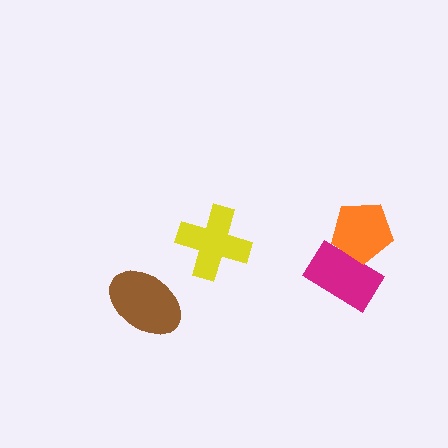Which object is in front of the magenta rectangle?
The orange pentagon is in front of the magenta rectangle.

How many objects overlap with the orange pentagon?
1 object overlaps with the orange pentagon.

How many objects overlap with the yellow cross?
0 objects overlap with the yellow cross.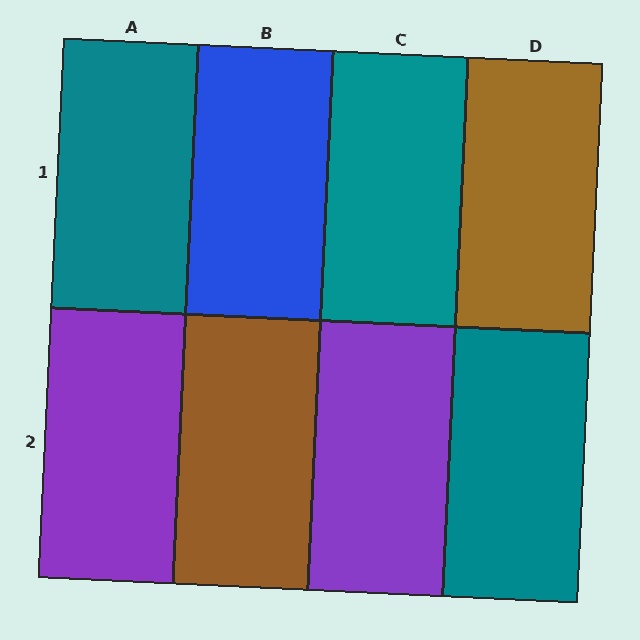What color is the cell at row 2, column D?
Teal.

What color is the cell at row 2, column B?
Brown.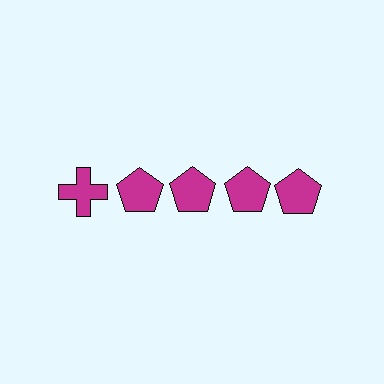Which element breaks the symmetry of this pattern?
The magenta cross in the top row, leftmost column breaks the symmetry. All other shapes are magenta pentagons.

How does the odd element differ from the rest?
It has a different shape: cross instead of pentagon.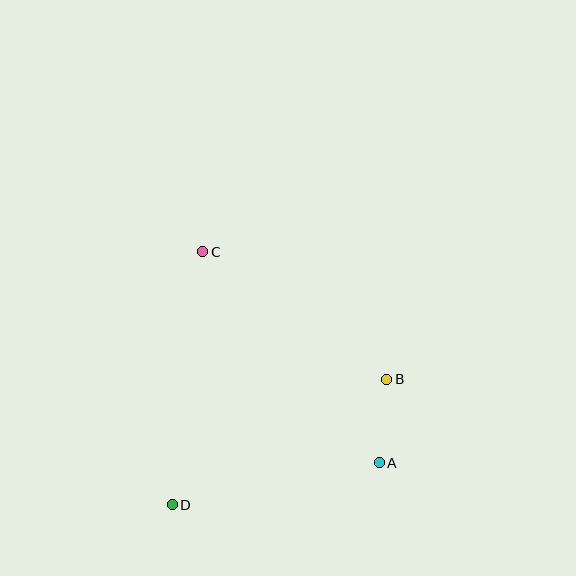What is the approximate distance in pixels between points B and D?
The distance between B and D is approximately 249 pixels.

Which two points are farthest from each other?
Points A and C are farthest from each other.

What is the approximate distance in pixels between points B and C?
The distance between B and C is approximately 224 pixels.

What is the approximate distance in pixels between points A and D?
The distance between A and D is approximately 211 pixels.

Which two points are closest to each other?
Points A and B are closest to each other.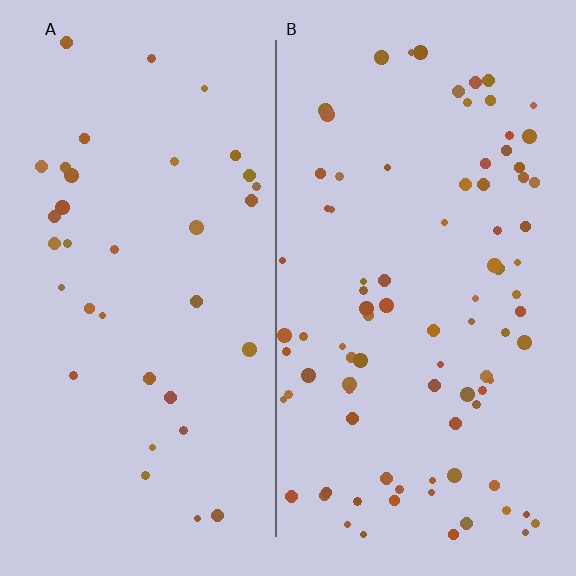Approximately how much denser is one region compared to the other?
Approximately 2.5× — region B over region A.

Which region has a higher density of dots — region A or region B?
B (the right).